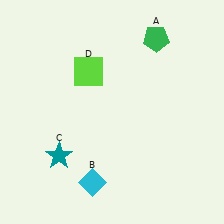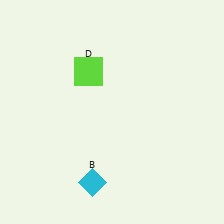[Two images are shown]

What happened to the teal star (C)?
The teal star (C) was removed in Image 2. It was in the bottom-left area of Image 1.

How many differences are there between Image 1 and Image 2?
There are 2 differences between the two images.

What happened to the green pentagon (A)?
The green pentagon (A) was removed in Image 2. It was in the top-right area of Image 1.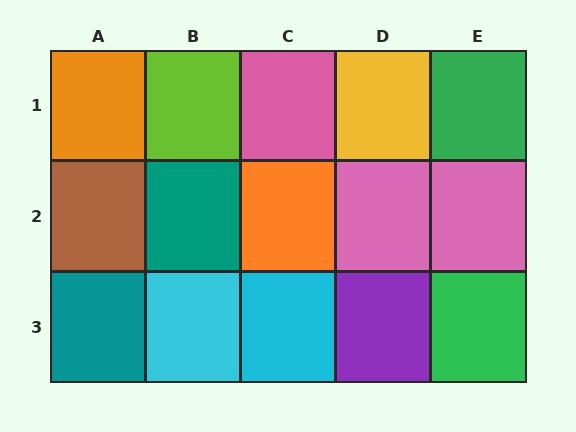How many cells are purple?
1 cell is purple.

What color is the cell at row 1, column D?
Yellow.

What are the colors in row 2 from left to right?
Brown, teal, orange, pink, pink.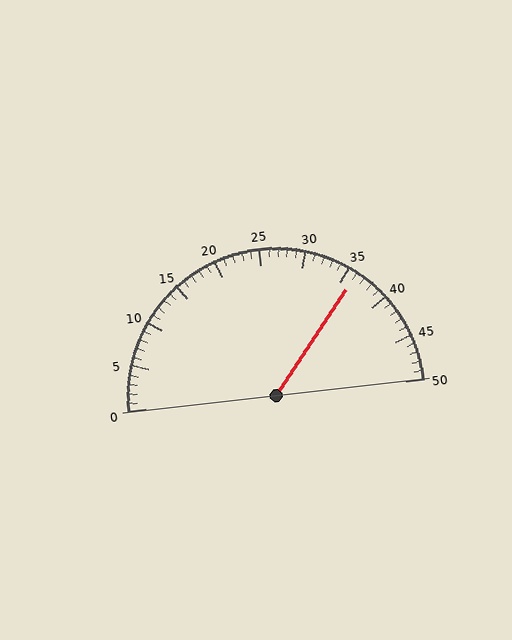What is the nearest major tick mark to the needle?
The nearest major tick mark is 35.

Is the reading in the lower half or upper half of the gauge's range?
The reading is in the upper half of the range (0 to 50).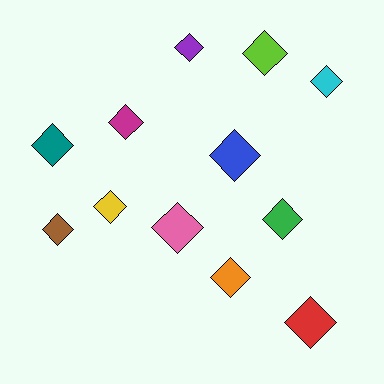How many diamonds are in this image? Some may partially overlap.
There are 12 diamonds.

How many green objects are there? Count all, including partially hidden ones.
There is 1 green object.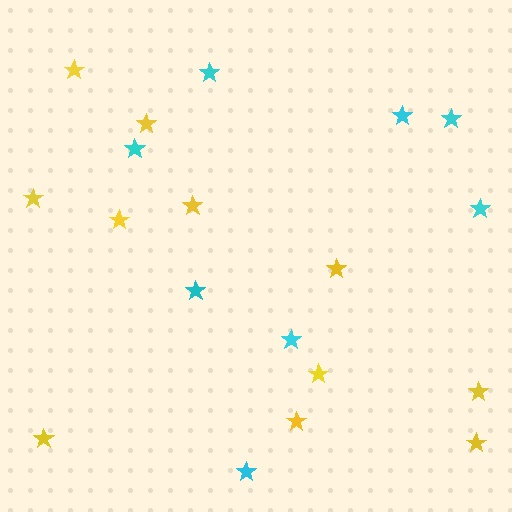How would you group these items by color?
There are 2 groups: one group of yellow stars (11) and one group of cyan stars (8).